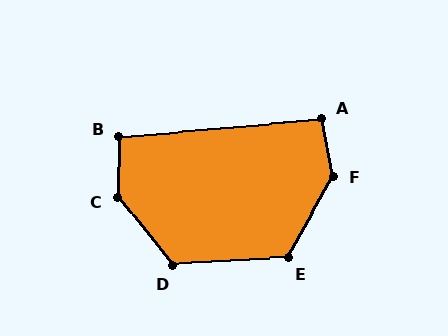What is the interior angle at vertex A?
Approximately 96 degrees (obtuse).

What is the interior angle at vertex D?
Approximately 125 degrees (obtuse).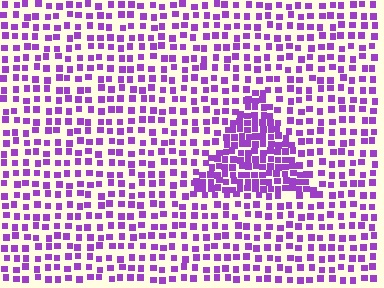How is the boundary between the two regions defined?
The boundary is defined by a change in element density (approximately 2.0x ratio). All elements are the same color, size, and shape.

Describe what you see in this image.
The image contains small purple elements arranged at two different densities. A triangle-shaped region is visible where the elements are more densely packed than the surrounding area.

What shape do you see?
I see a triangle.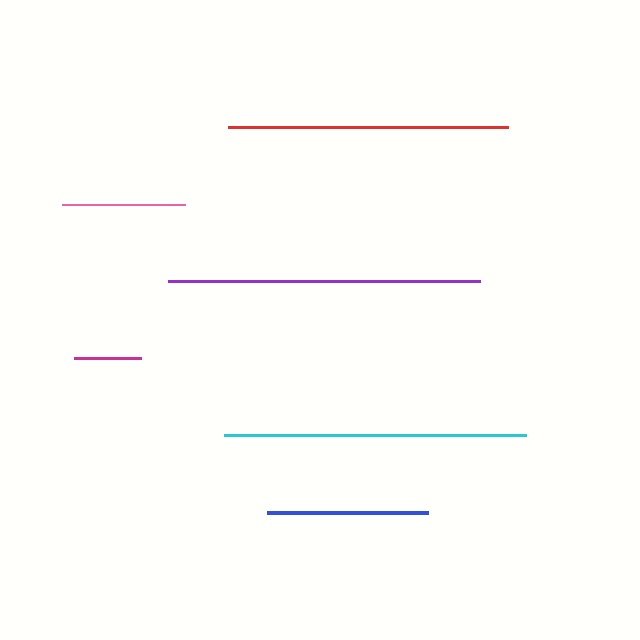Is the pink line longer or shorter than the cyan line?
The cyan line is longer than the pink line.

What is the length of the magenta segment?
The magenta segment is approximately 67 pixels long.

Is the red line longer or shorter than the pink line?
The red line is longer than the pink line.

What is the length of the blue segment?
The blue segment is approximately 161 pixels long.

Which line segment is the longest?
The purple line is the longest at approximately 312 pixels.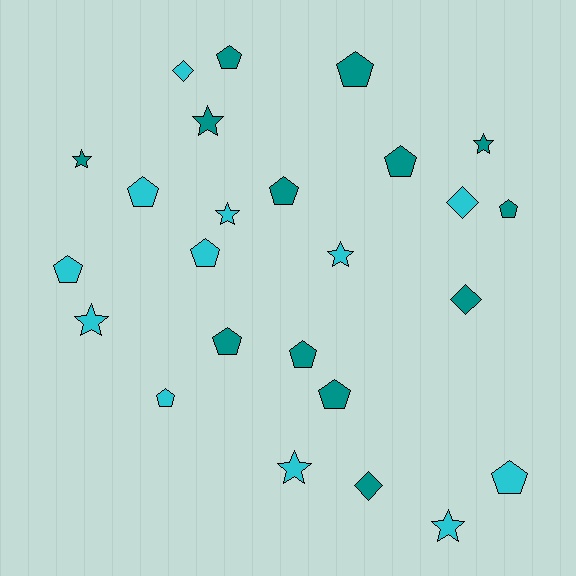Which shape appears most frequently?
Pentagon, with 13 objects.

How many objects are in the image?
There are 25 objects.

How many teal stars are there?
There are 3 teal stars.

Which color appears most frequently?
Teal, with 13 objects.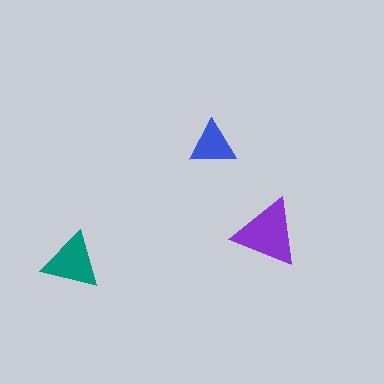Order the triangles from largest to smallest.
the purple one, the teal one, the blue one.